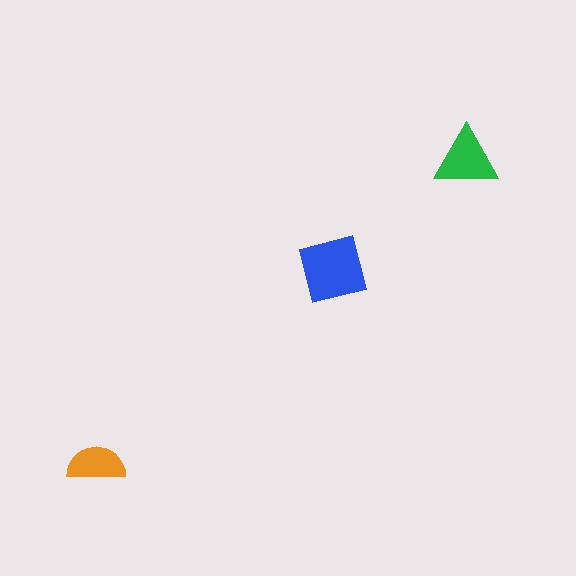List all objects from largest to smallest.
The blue square, the green triangle, the orange semicircle.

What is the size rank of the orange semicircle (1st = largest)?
3rd.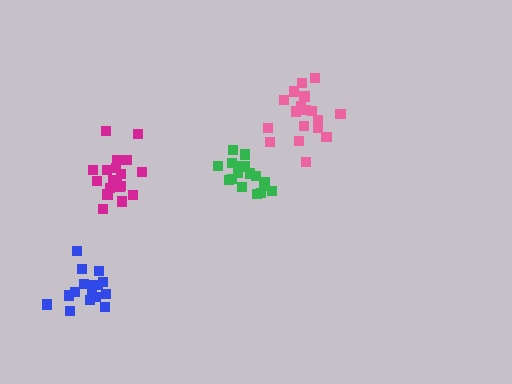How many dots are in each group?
Group 1: 18 dots, Group 2: 19 dots, Group 3: 17 dots, Group 4: 17 dots (71 total).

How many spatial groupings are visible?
There are 4 spatial groupings.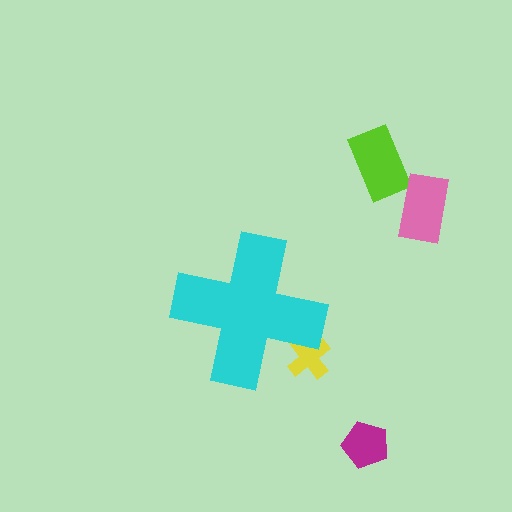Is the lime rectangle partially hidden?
No, the lime rectangle is fully visible.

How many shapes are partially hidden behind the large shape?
1 shape is partially hidden.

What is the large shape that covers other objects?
A cyan cross.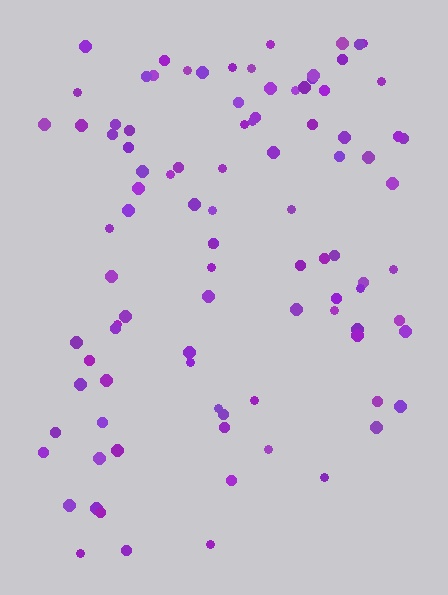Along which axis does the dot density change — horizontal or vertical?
Vertical.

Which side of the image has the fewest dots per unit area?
The bottom.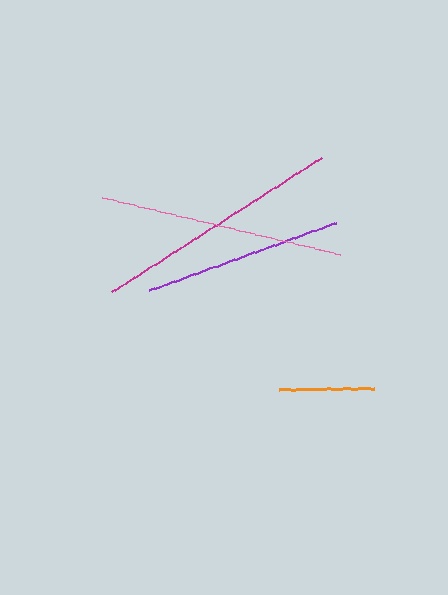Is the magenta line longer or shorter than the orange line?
The magenta line is longer than the orange line.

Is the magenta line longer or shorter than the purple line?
The magenta line is longer than the purple line.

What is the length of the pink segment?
The pink segment is approximately 245 pixels long.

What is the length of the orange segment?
The orange segment is approximately 94 pixels long.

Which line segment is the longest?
The magenta line is the longest at approximately 249 pixels.